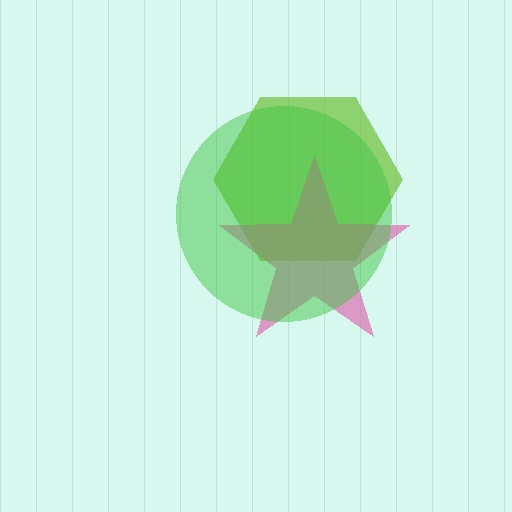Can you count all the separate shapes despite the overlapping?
Yes, there are 3 separate shapes.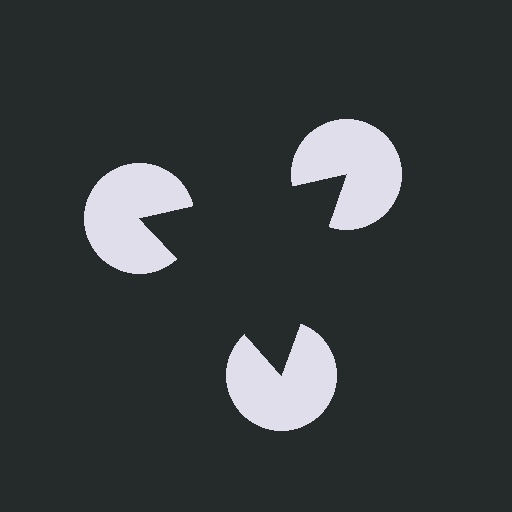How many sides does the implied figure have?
3 sides.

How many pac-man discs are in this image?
There are 3 — one at each vertex of the illusory triangle.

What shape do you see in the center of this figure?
An illusory triangle — its edges are inferred from the aligned wedge cuts in the pac-man discs, not physically drawn.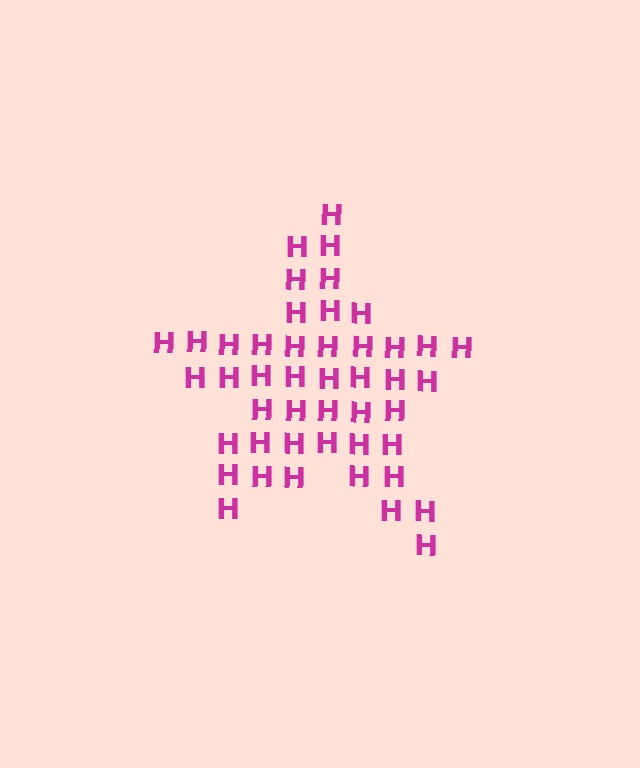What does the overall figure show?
The overall figure shows a star.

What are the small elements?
The small elements are letter H's.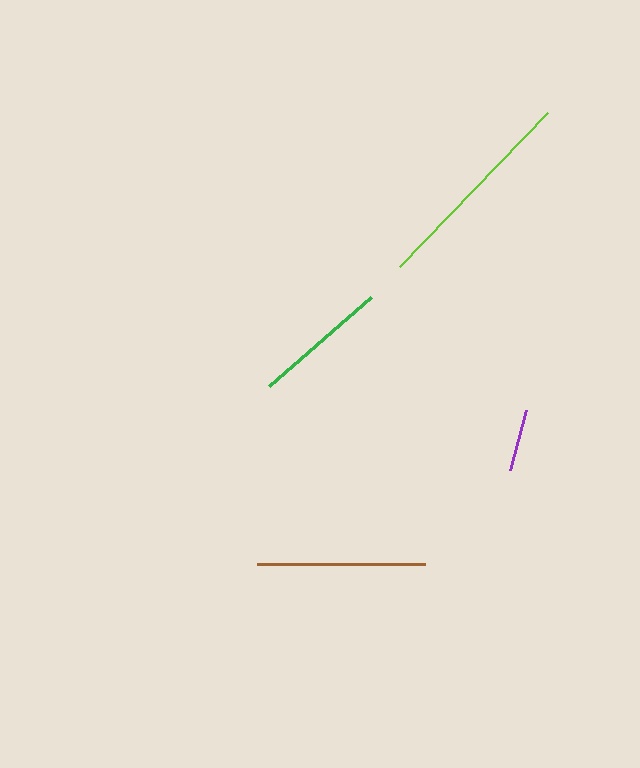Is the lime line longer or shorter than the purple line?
The lime line is longer than the purple line.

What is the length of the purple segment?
The purple segment is approximately 62 pixels long.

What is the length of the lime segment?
The lime segment is approximately 214 pixels long.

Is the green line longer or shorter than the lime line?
The lime line is longer than the green line.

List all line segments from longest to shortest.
From longest to shortest: lime, brown, green, purple.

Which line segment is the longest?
The lime line is the longest at approximately 214 pixels.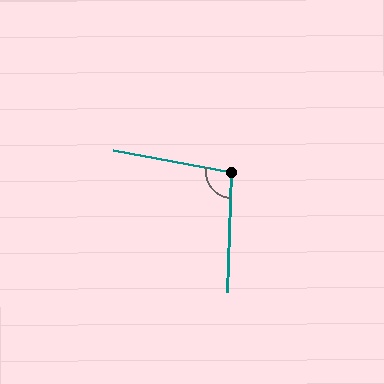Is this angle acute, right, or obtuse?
It is obtuse.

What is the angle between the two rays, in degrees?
Approximately 98 degrees.